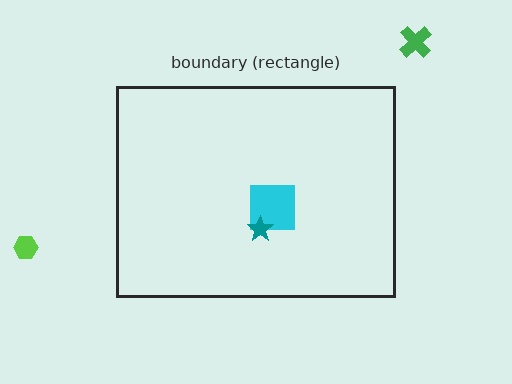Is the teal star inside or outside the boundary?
Inside.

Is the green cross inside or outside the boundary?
Outside.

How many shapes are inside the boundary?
2 inside, 2 outside.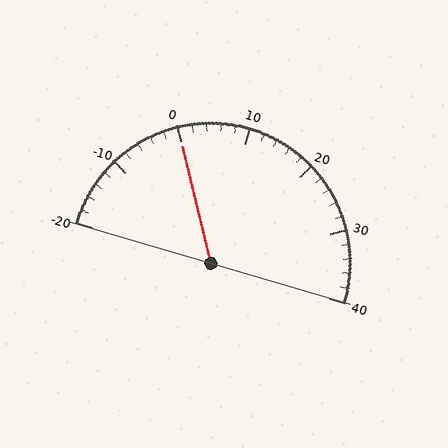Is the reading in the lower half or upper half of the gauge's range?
The reading is in the lower half of the range (-20 to 40).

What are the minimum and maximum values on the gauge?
The gauge ranges from -20 to 40.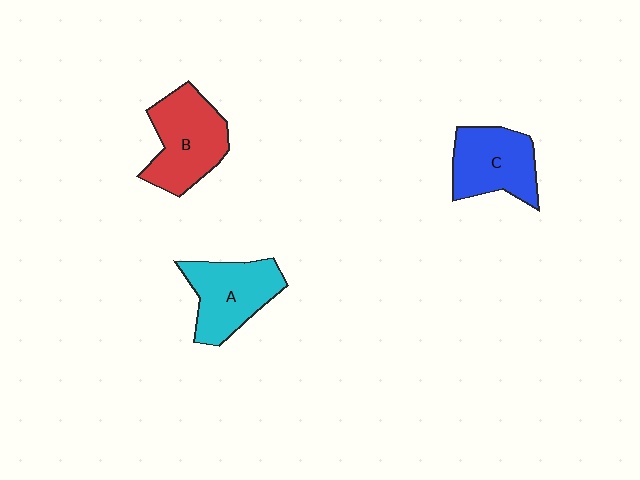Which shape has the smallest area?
Shape C (blue).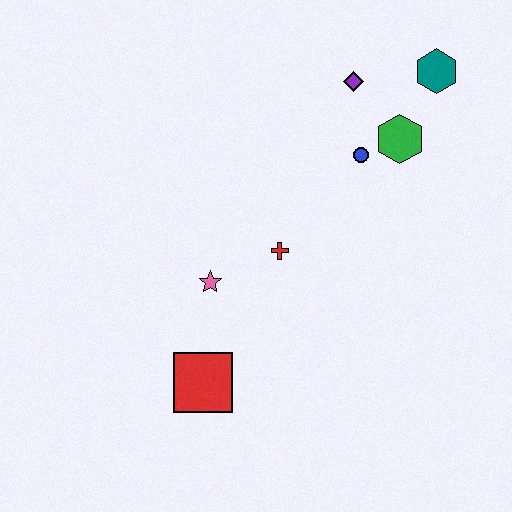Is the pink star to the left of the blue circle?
Yes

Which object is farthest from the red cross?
The teal hexagon is farthest from the red cross.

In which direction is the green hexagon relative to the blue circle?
The green hexagon is to the right of the blue circle.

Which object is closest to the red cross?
The pink star is closest to the red cross.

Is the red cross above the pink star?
Yes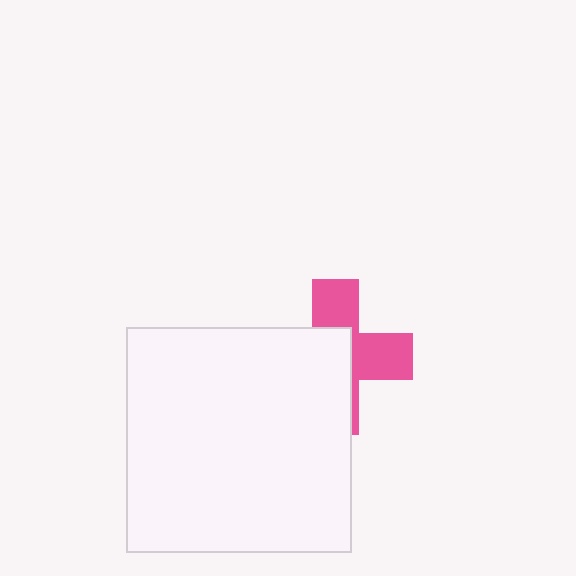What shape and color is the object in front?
The object in front is a white square.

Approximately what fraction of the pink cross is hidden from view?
Roughly 55% of the pink cross is hidden behind the white square.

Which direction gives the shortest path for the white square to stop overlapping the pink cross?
Moving toward the lower-left gives the shortest separation.